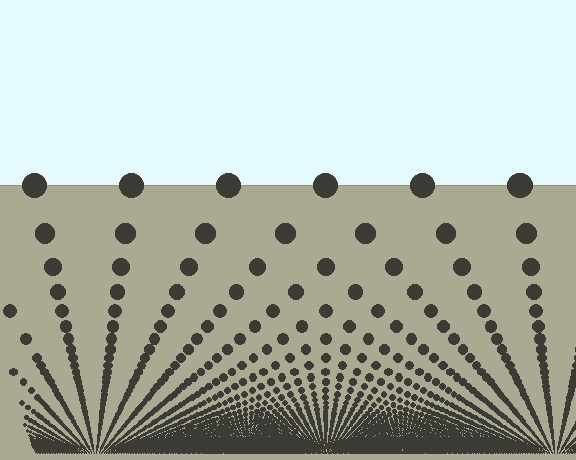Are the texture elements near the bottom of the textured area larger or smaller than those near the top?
Smaller. The gradient is inverted — elements near the bottom are smaller and denser.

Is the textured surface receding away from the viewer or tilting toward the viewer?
The surface appears to tilt toward the viewer. Texture elements get larger and sparser toward the top.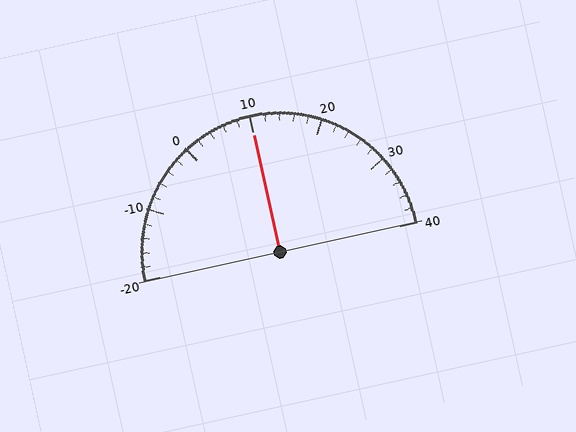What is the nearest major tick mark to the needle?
The nearest major tick mark is 10.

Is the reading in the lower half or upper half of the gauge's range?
The reading is in the upper half of the range (-20 to 40).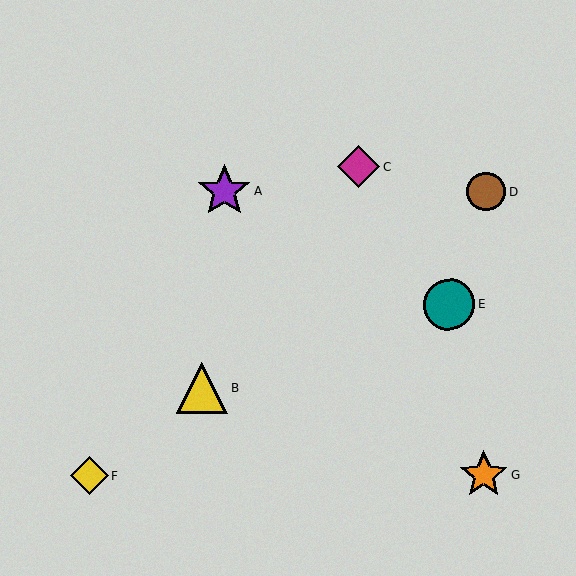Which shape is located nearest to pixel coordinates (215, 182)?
The purple star (labeled A) at (224, 191) is nearest to that location.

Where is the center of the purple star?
The center of the purple star is at (224, 191).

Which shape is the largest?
The purple star (labeled A) is the largest.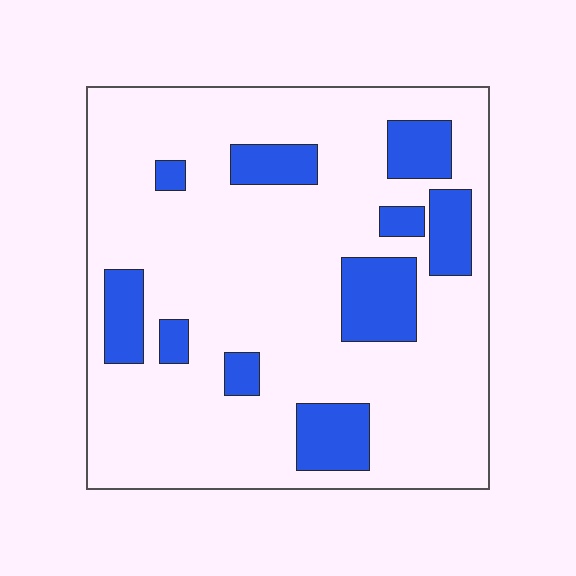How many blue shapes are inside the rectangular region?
10.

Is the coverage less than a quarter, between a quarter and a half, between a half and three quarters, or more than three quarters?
Less than a quarter.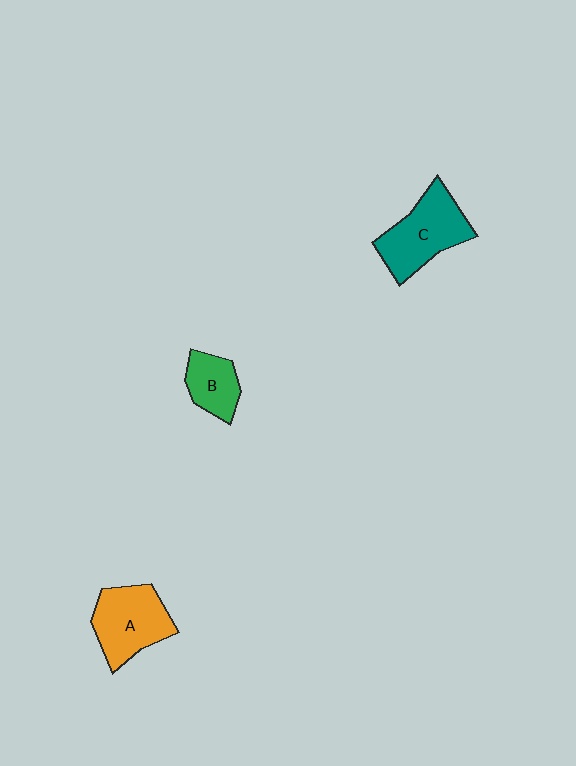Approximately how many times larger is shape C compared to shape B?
Approximately 1.8 times.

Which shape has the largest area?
Shape C (teal).